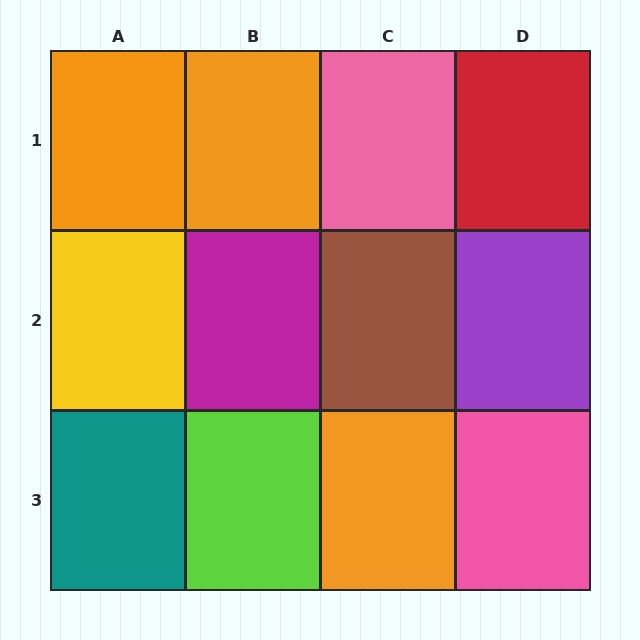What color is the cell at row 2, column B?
Magenta.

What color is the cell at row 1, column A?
Orange.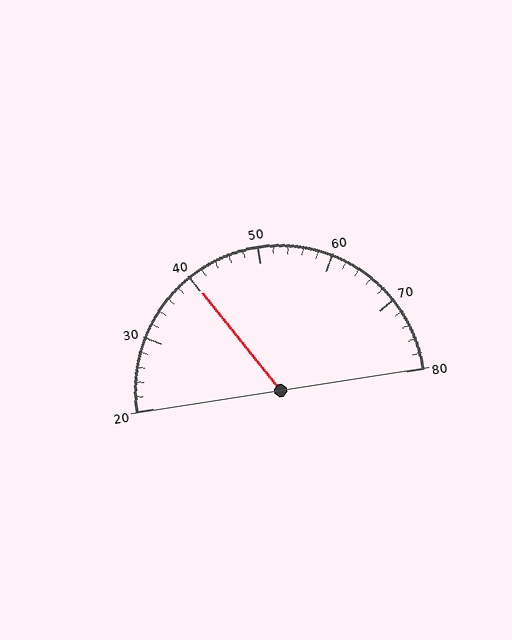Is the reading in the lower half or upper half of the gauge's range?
The reading is in the lower half of the range (20 to 80).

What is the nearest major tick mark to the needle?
The nearest major tick mark is 40.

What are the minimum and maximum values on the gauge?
The gauge ranges from 20 to 80.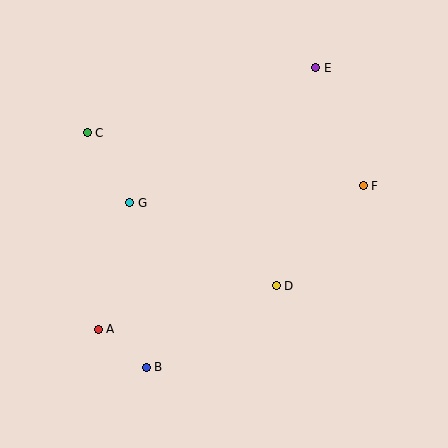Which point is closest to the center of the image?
Point D at (276, 286) is closest to the center.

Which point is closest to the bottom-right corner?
Point D is closest to the bottom-right corner.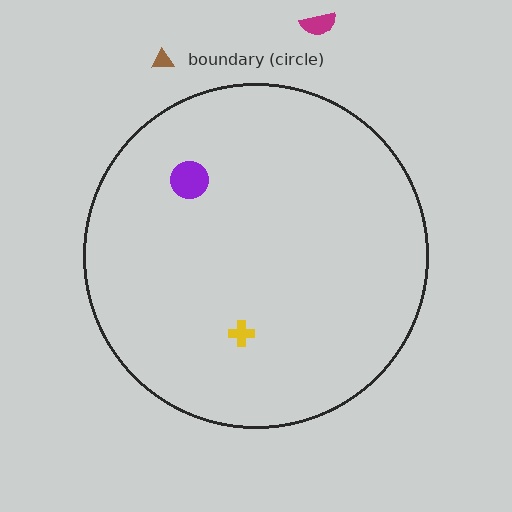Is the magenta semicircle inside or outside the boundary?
Outside.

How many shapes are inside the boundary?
2 inside, 2 outside.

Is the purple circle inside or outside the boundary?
Inside.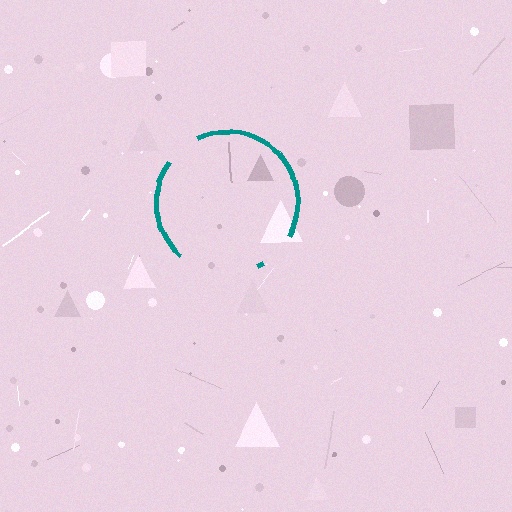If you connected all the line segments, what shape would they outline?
They would outline a circle.